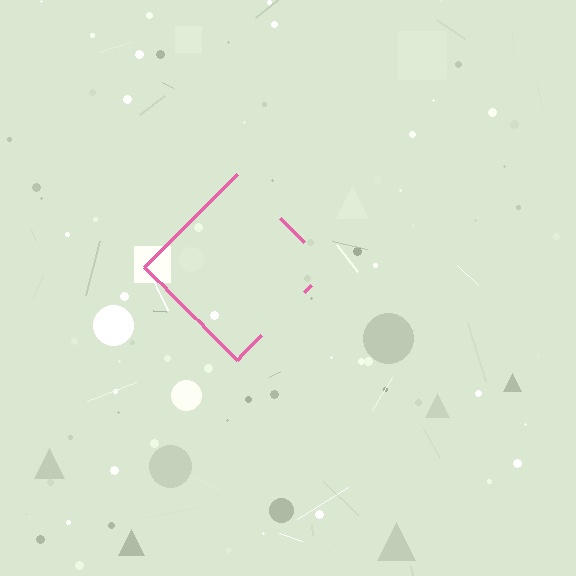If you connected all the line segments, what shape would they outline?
They would outline a diamond.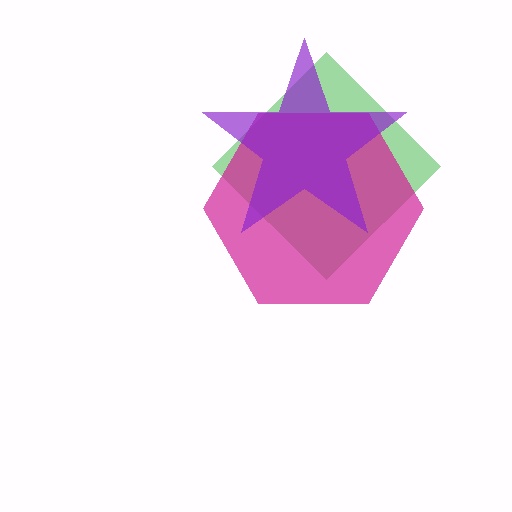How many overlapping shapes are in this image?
There are 3 overlapping shapes in the image.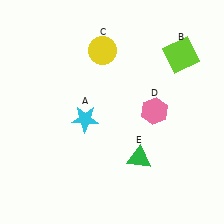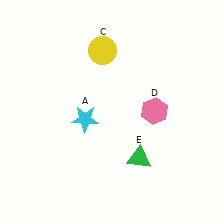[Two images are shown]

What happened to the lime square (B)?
The lime square (B) was removed in Image 2. It was in the top-right area of Image 1.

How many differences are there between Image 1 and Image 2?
There is 1 difference between the two images.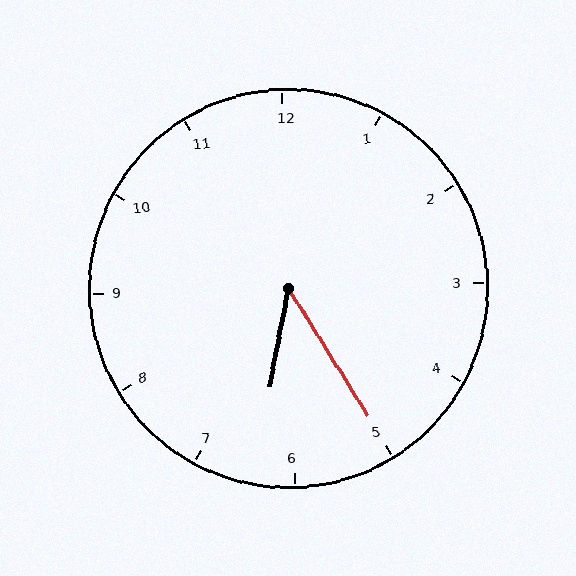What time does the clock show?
6:25.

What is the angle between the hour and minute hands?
Approximately 42 degrees.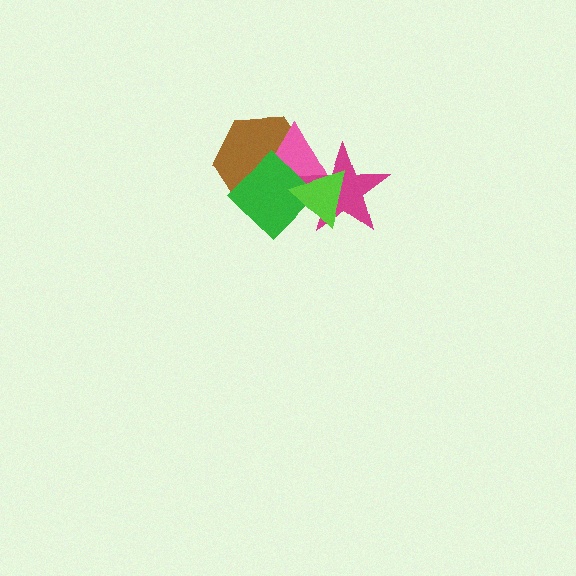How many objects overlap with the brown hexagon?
4 objects overlap with the brown hexagon.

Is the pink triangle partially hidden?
Yes, it is partially covered by another shape.